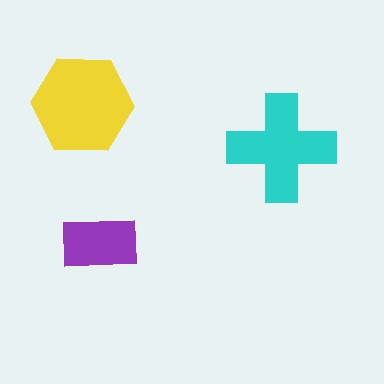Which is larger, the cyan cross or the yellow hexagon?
The yellow hexagon.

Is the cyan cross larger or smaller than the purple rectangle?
Larger.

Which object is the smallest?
The purple rectangle.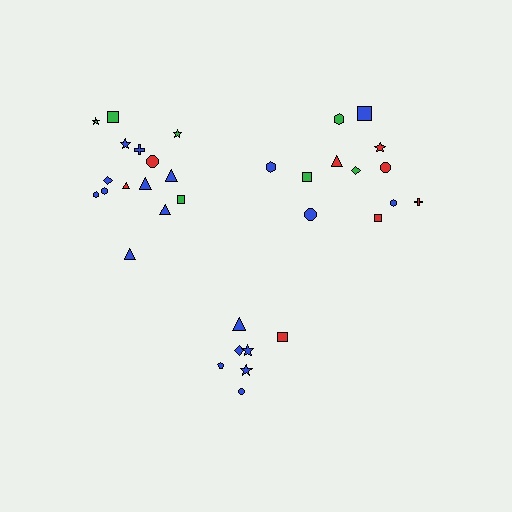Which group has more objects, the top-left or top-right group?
The top-left group.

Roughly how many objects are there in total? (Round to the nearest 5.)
Roughly 35 objects in total.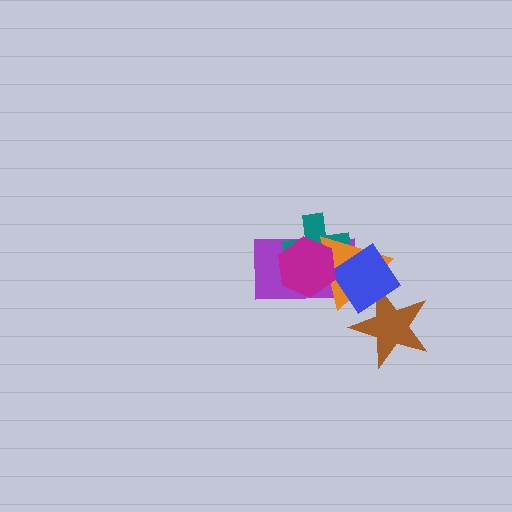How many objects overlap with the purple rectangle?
4 objects overlap with the purple rectangle.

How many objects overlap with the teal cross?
3 objects overlap with the teal cross.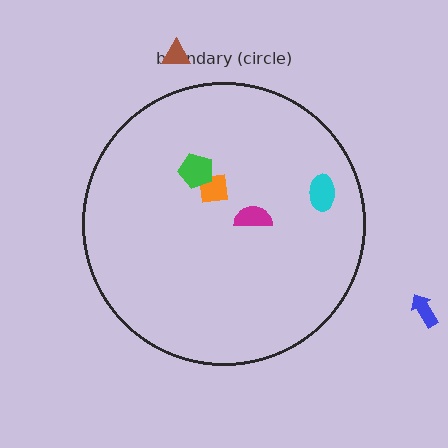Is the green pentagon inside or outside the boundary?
Inside.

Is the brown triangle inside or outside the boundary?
Outside.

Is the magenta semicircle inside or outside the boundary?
Inside.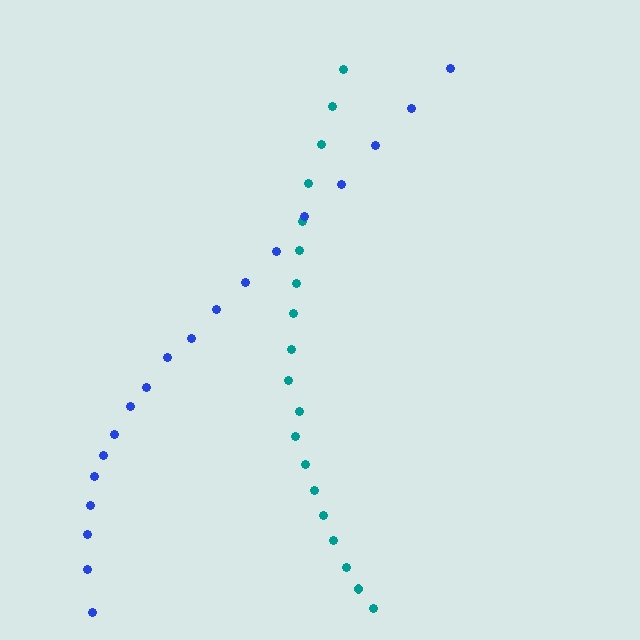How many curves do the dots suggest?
There are 2 distinct paths.